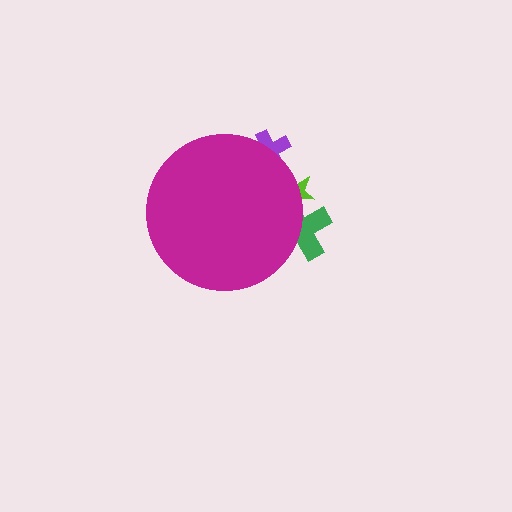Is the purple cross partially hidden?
Yes, the purple cross is partially hidden behind the magenta circle.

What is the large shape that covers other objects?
A magenta circle.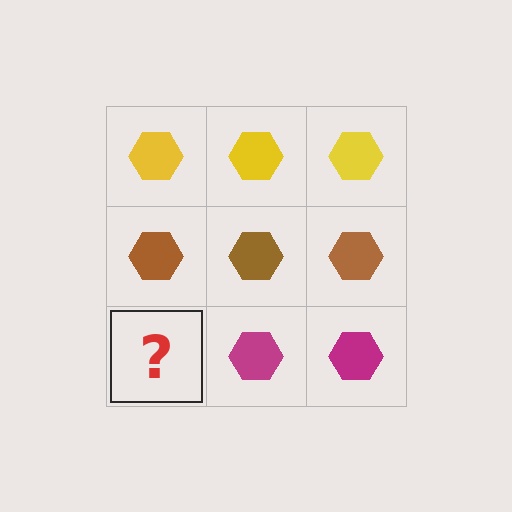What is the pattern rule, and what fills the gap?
The rule is that each row has a consistent color. The gap should be filled with a magenta hexagon.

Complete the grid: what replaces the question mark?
The question mark should be replaced with a magenta hexagon.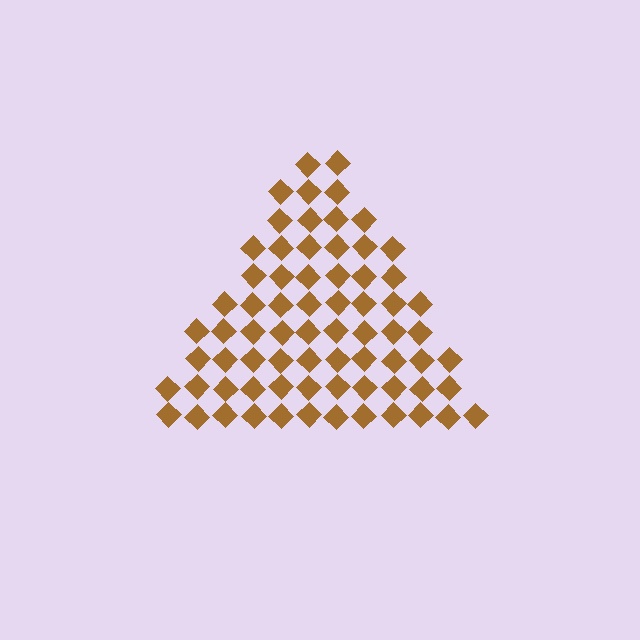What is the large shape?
The large shape is a triangle.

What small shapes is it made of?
It is made of small diamonds.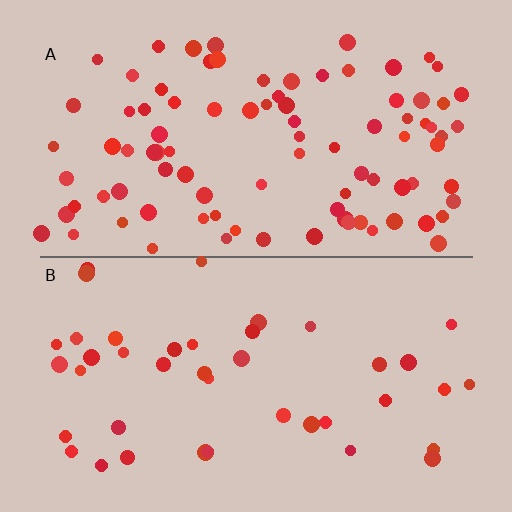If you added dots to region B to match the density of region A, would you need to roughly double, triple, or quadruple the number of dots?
Approximately double.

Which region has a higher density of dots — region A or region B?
A (the top).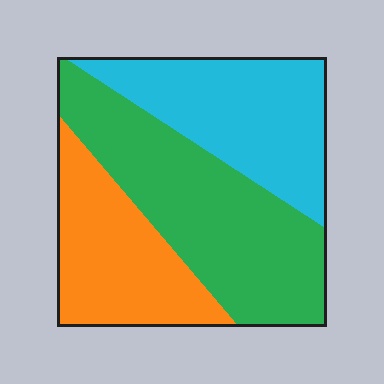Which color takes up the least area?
Orange, at roughly 25%.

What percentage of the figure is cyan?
Cyan takes up about one third (1/3) of the figure.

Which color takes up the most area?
Green, at roughly 40%.